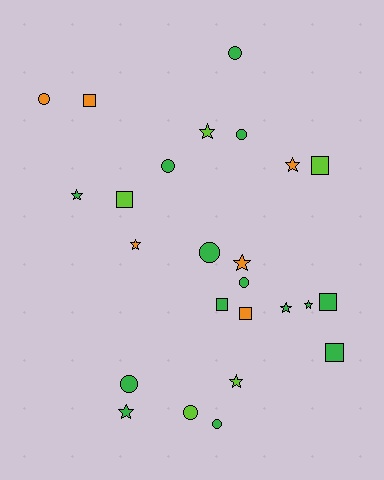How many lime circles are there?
There is 1 lime circle.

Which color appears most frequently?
Green, with 14 objects.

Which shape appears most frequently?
Circle, with 9 objects.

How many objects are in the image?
There are 25 objects.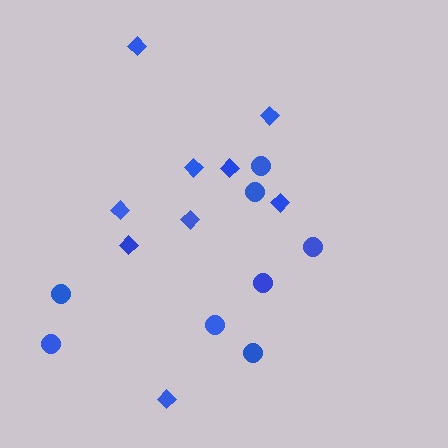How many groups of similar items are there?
There are 2 groups: one group of circles (8) and one group of diamonds (9).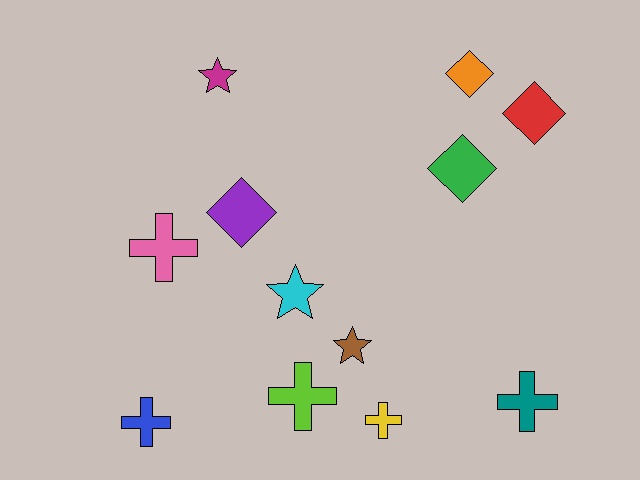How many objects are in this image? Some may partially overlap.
There are 12 objects.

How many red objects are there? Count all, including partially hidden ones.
There is 1 red object.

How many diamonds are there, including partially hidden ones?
There are 4 diamonds.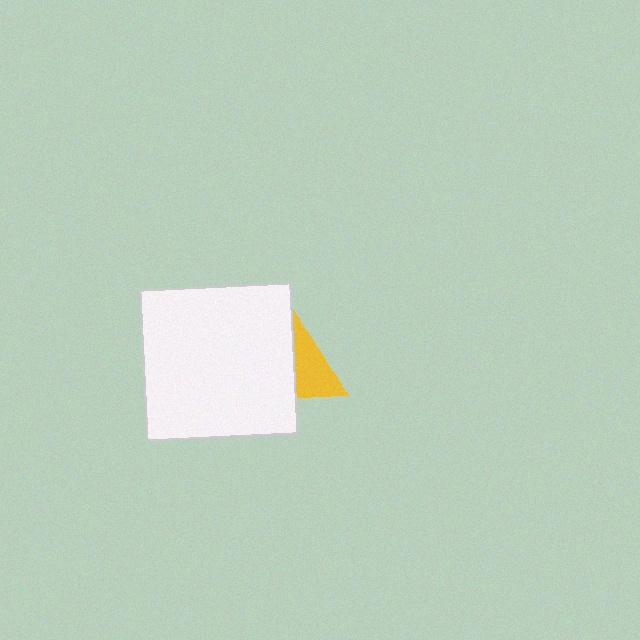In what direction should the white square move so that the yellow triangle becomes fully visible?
The white square should move left. That is the shortest direction to clear the overlap and leave the yellow triangle fully visible.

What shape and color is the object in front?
The object in front is a white square.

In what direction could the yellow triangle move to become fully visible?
The yellow triangle could move right. That would shift it out from behind the white square entirely.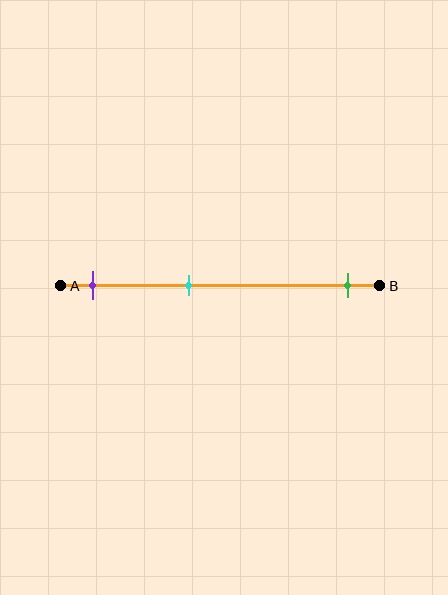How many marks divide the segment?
There are 3 marks dividing the segment.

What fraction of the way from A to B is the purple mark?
The purple mark is approximately 10% (0.1) of the way from A to B.